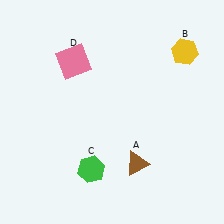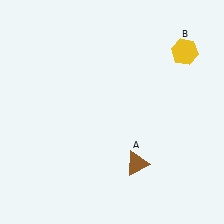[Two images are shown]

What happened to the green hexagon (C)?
The green hexagon (C) was removed in Image 2. It was in the bottom-left area of Image 1.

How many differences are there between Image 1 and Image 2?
There are 2 differences between the two images.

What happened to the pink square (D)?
The pink square (D) was removed in Image 2. It was in the top-left area of Image 1.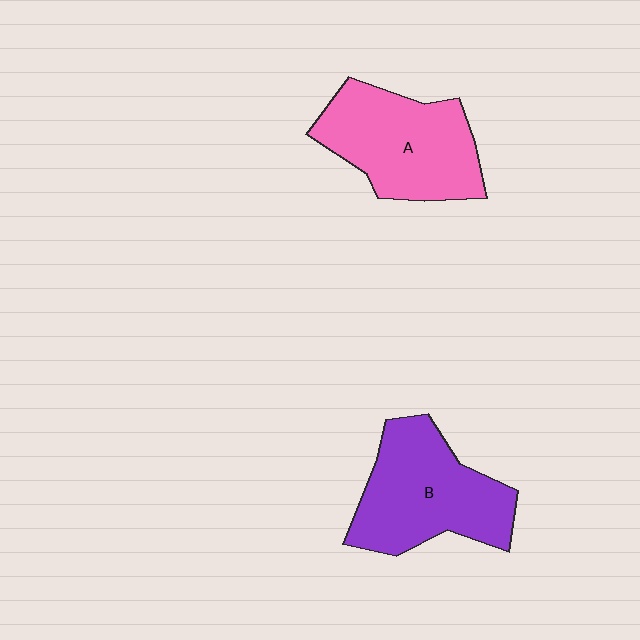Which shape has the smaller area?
Shape A (pink).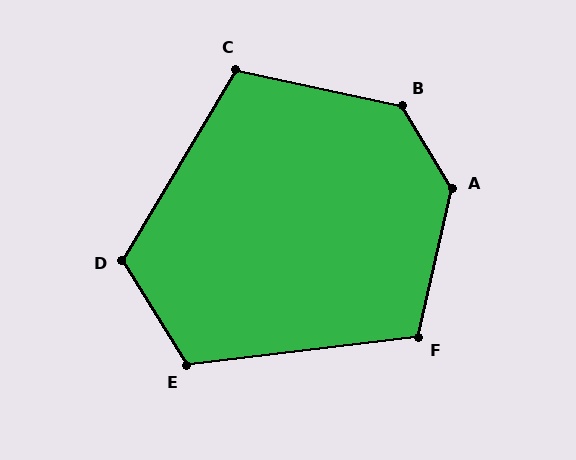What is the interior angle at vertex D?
Approximately 118 degrees (obtuse).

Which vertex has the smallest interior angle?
C, at approximately 109 degrees.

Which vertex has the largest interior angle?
A, at approximately 137 degrees.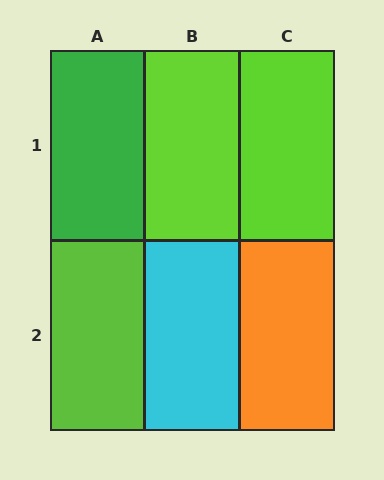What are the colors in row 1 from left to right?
Green, lime, lime.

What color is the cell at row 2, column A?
Lime.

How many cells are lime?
3 cells are lime.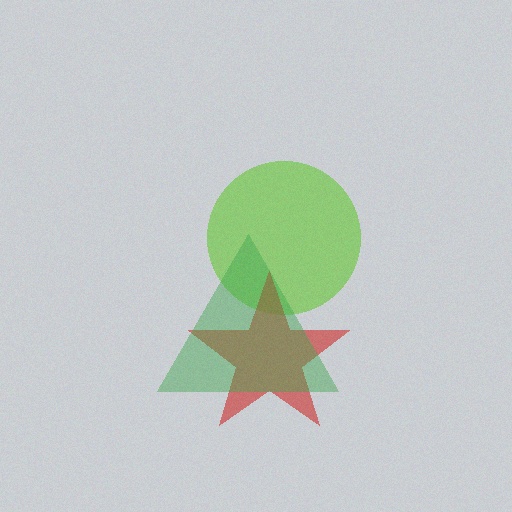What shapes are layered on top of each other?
The layered shapes are: a lime circle, a red star, a green triangle.